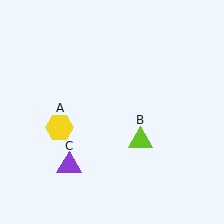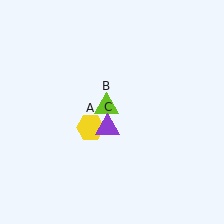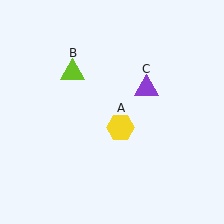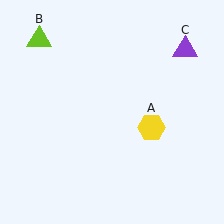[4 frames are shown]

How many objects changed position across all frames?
3 objects changed position: yellow hexagon (object A), lime triangle (object B), purple triangle (object C).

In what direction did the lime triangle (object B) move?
The lime triangle (object B) moved up and to the left.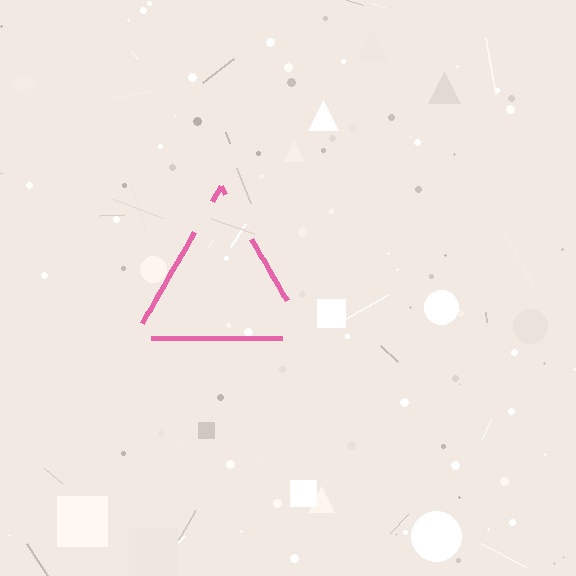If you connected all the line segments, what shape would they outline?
They would outline a triangle.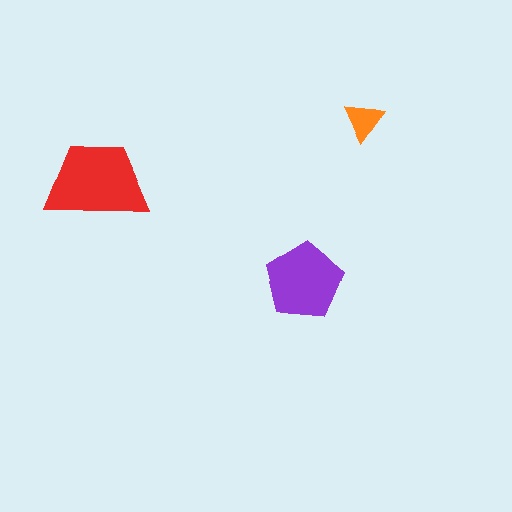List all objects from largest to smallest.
The red trapezoid, the purple pentagon, the orange triangle.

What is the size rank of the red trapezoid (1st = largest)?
1st.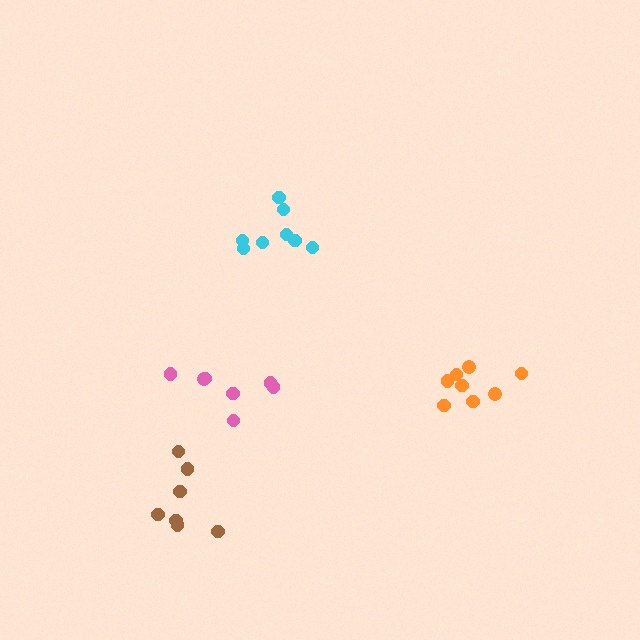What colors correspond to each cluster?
The clusters are colored: pink, orange, cyan, brown.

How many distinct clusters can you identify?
There are 4 distinct clusters.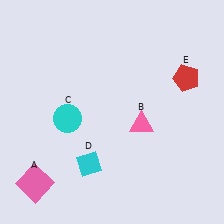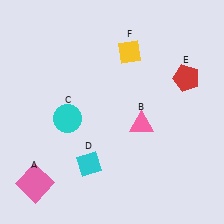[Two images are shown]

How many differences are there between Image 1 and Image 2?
There is 1 difference between the two images.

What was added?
A yellow diamond (F) was added in Image 2.